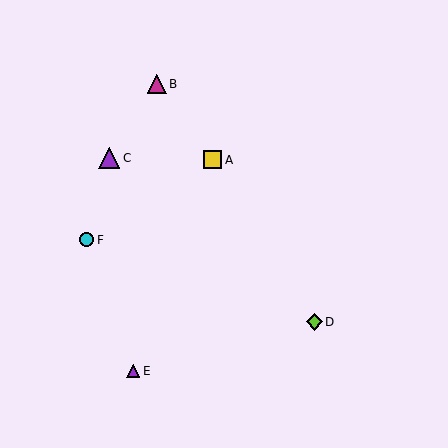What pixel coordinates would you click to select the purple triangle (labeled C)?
Click at (109, 158) to select the purple triangle C.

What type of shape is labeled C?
Shape C is a purple triangle.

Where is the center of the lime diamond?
The center of the lime diamond is at (314, 322).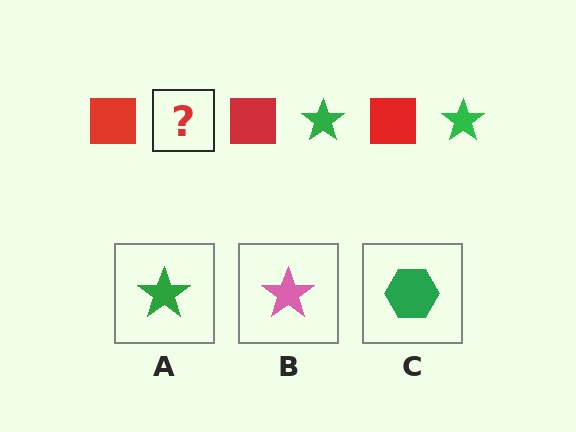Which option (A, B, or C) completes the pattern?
A.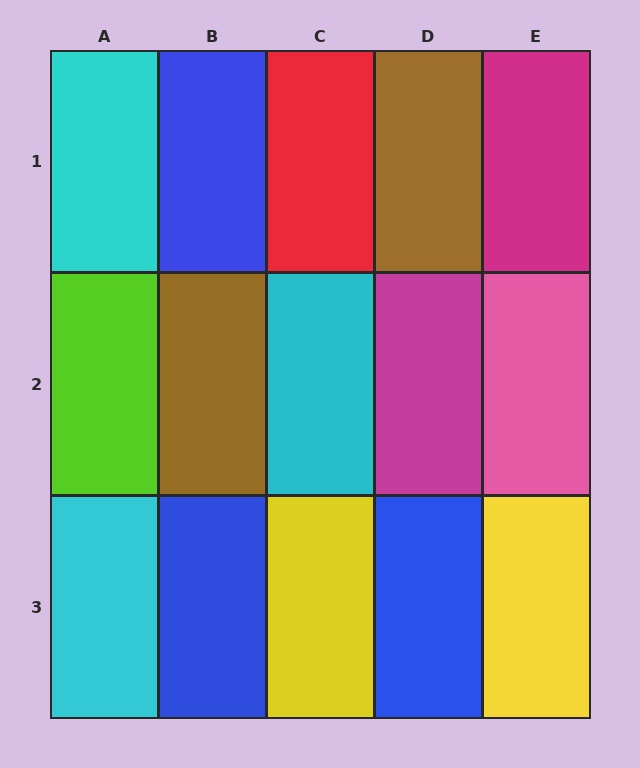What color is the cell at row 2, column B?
Brown.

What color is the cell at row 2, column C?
Cyan.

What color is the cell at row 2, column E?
Pink.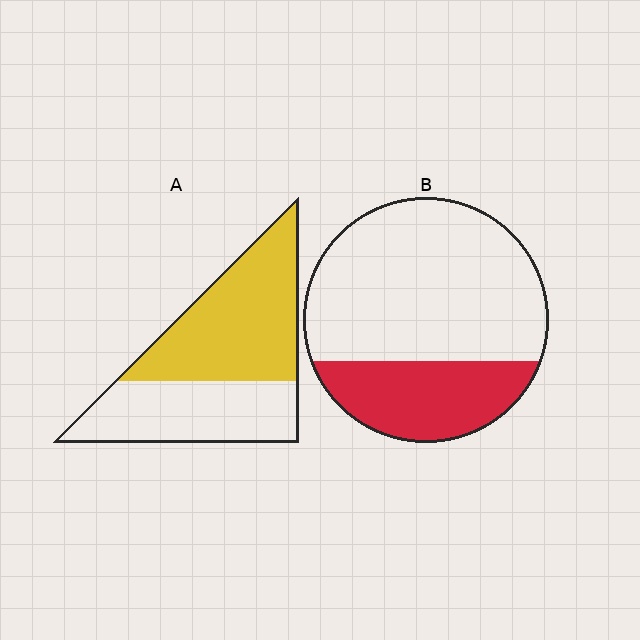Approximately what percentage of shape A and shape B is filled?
A is approximately 55% and B is approximately 30%.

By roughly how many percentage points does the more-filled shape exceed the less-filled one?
By roughly 25 percentage points (A over B).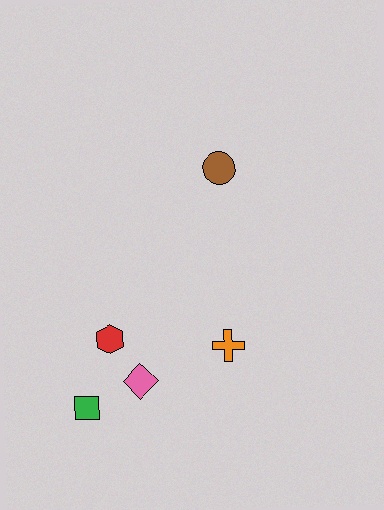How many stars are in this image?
There are no stars.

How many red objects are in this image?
There is 1 red object.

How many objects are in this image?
There are 5 objects.